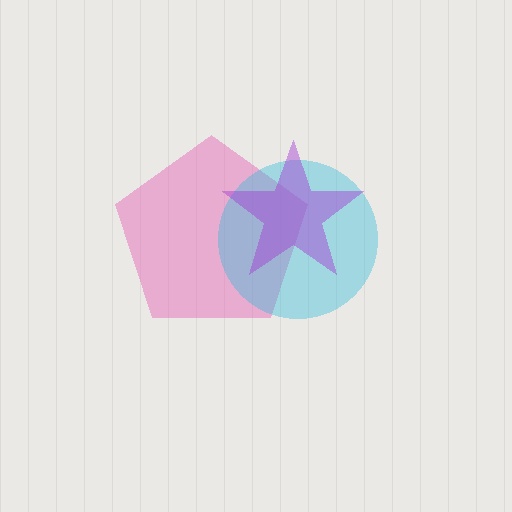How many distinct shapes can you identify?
There are 3 distinct shapes: a pink pentagon, a cyan circle, a purple star.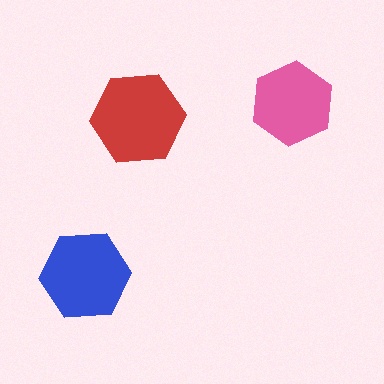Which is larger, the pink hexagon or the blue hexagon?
The blue one.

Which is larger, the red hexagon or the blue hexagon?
The red one.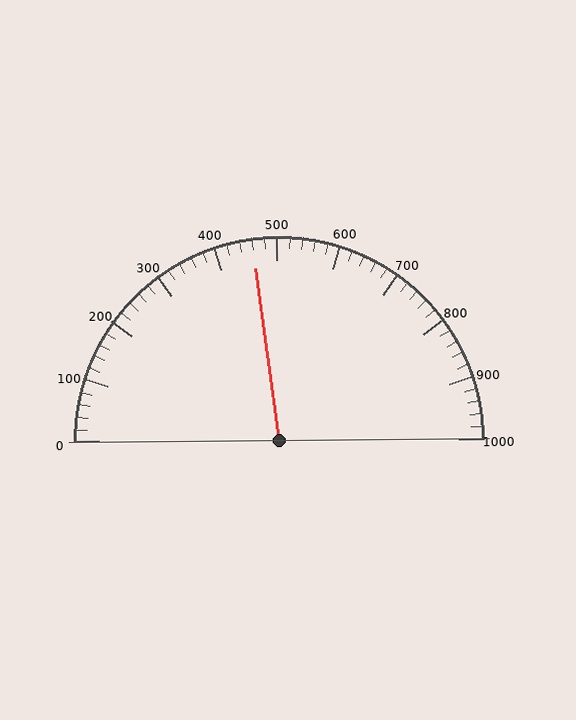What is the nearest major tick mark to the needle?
The nearest major tick mark is 500.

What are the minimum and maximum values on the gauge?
The gauge ranges from 0 to 1000.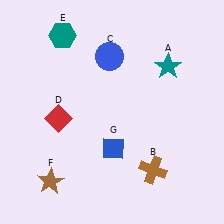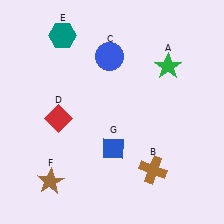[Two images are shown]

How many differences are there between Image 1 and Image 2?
There is 1 difference between the two images.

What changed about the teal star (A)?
In Image 1, A is teal. In Image 2, it changed to green.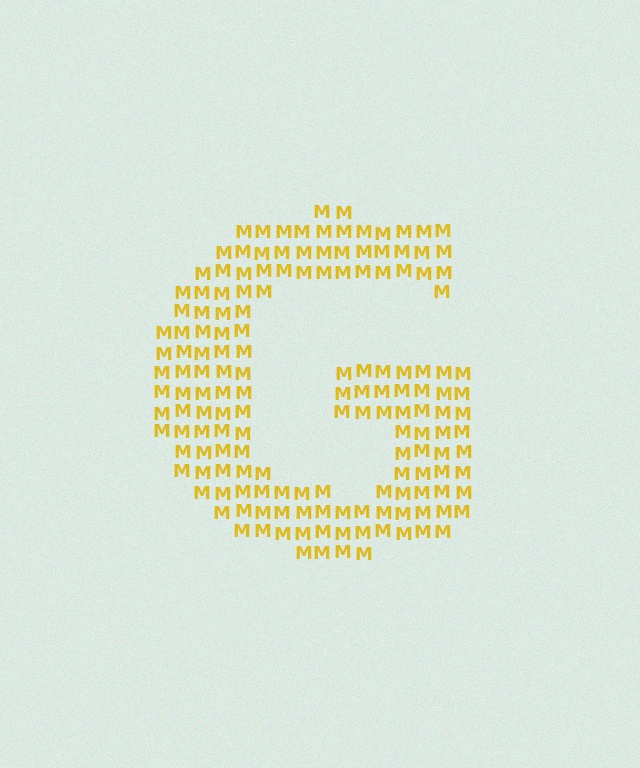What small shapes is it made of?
It is made of small letter M's.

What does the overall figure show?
The overall figure shows the letter G.